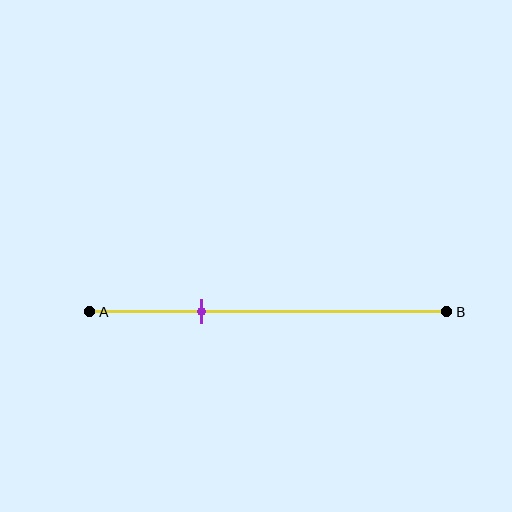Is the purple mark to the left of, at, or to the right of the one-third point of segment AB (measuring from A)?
The purple mark is approximately at the one-third point of segment AB.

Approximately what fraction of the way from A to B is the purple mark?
The purple mark is approximately 30% of the way from A to B.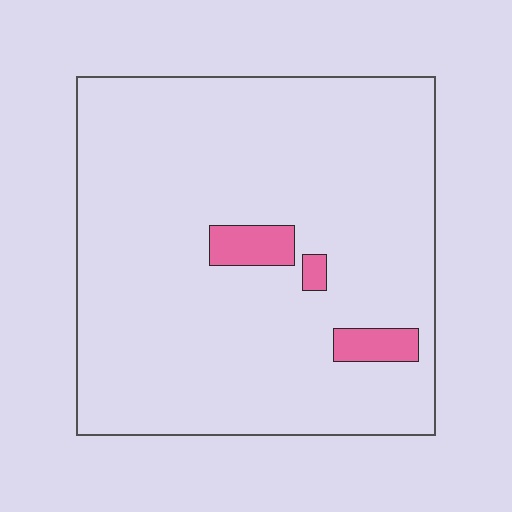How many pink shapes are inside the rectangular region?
3.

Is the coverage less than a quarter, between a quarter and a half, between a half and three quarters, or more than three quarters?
Less than a quarter.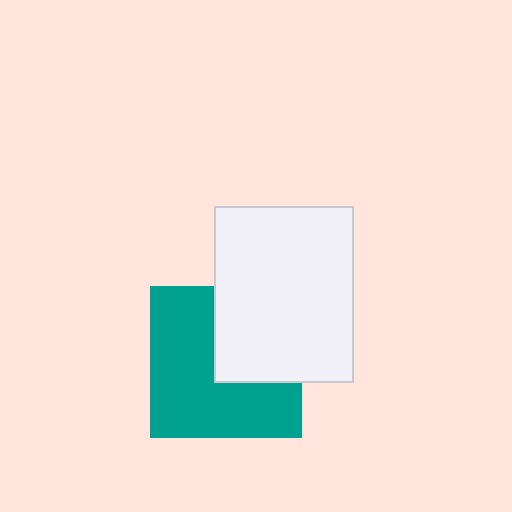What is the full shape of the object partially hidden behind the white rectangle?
The partially hidden object is a teal square.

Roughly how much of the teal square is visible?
About half of it is visible (roughly 63%).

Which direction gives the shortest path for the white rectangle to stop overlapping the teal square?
Moving toward the upper-right gives the shortest separation.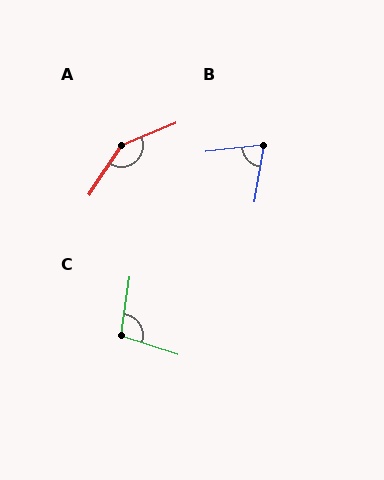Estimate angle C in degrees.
Approximately 100 degrees.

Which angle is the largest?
A, at approximately 146 degrees.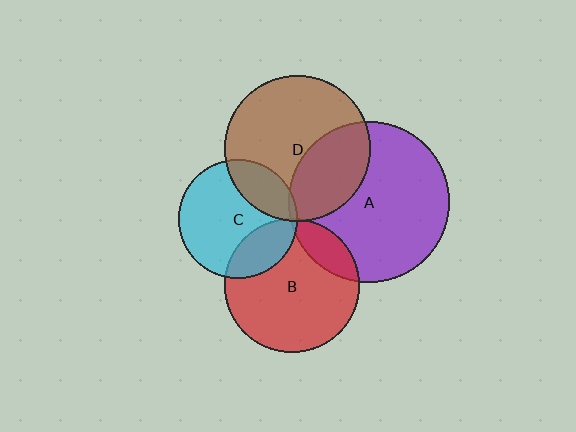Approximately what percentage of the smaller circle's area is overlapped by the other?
Approximately 25%.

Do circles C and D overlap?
Yes.